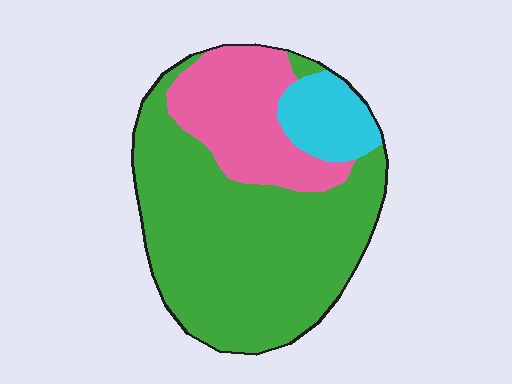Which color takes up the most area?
Green, at roughly 65%.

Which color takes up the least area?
Cyan, at roughly 10%.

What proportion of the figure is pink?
Pink takes up about one quarter (1/4) of the figure.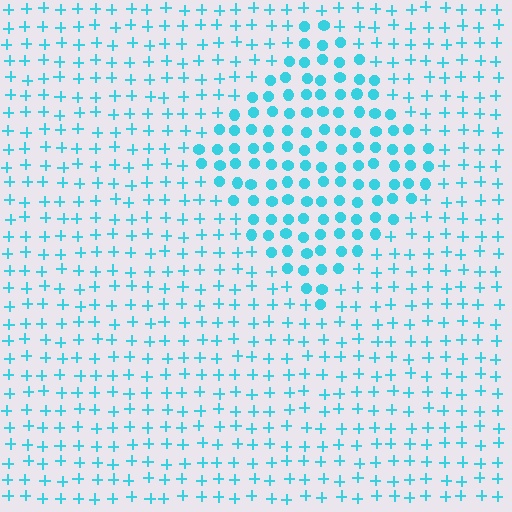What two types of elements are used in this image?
The image uses circles inside the diamond region and plus signs outside it.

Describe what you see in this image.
The image is filled with small cyan elements arranged in a uniform grid. A diamond-shaped region contains circles, while the surrounding area contains plus signs. The boundary is defined purely by the change in element shape.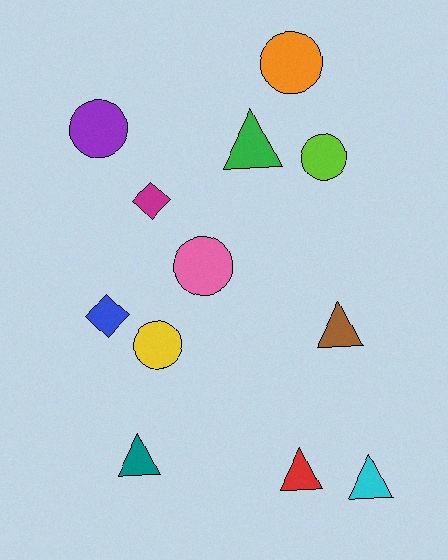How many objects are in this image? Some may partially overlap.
There are 12 objects.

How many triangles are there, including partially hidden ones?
There are 5 triangles.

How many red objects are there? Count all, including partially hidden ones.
There is 1 red object.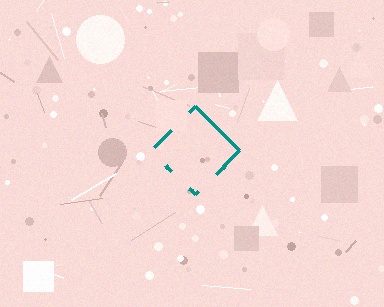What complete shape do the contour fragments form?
The contour fragments form a diamond.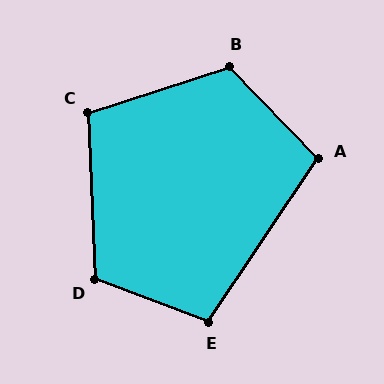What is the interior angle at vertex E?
Approximately 103 degrees (obtuse).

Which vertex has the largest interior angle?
B, at approximately 116 degrees.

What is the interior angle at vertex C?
Approximately 106 degrees (obtuse).